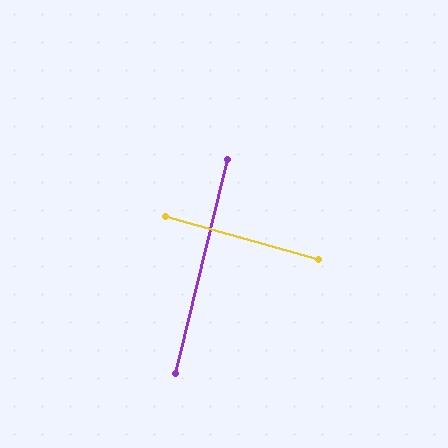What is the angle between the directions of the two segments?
Approximately 88 degrees.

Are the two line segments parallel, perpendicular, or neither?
Perpendicular — they meet at approximately 88°.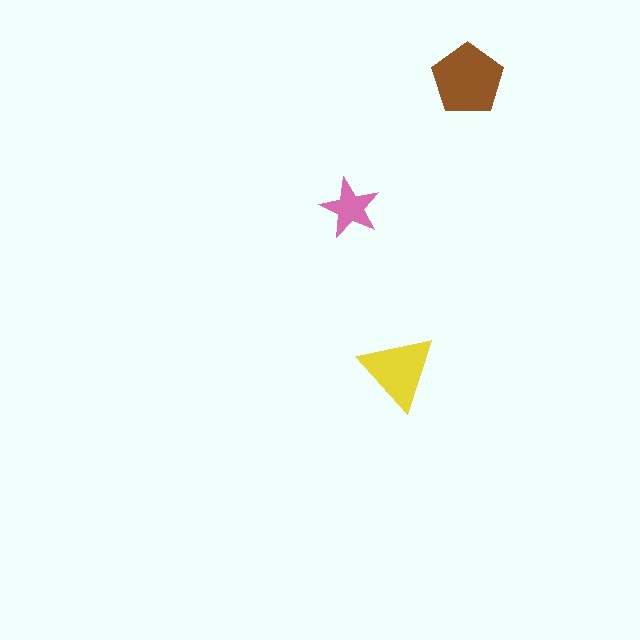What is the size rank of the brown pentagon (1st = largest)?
1st.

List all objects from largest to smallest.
The brown pentagon, the yellow triangle, the pink star.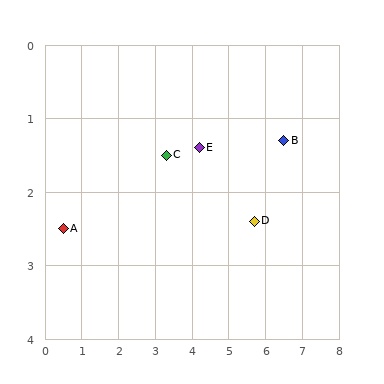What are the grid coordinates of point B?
Point B is at approximately (6.5, 1.3).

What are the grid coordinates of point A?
Point A is at approximately (0.5, 2.5).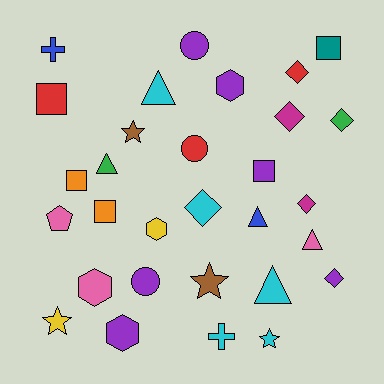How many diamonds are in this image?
There are 6 diamonds.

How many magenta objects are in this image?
There are 2 magenta objects.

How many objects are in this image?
There are 30 objects.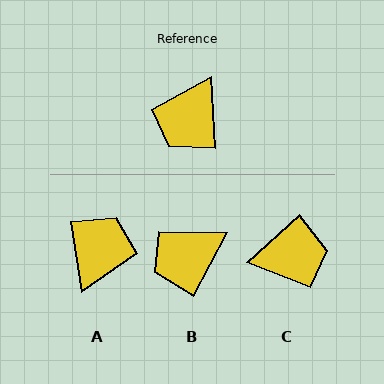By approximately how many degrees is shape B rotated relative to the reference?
Approximately 30 degrees clockwise.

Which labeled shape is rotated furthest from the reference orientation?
A, about 174 degrees away.